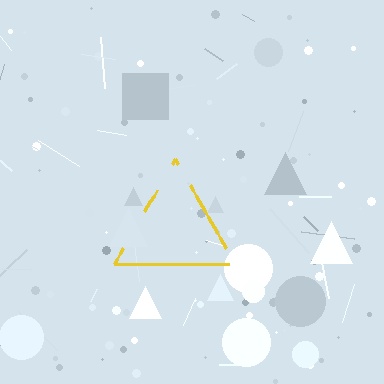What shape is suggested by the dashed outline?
The dashed outline suggests a triangle.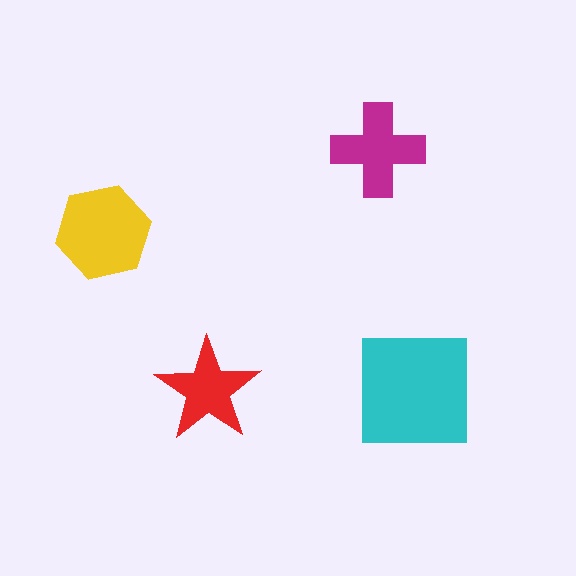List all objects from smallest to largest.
The red star, the magenta cross, the yellow hexagon, the cyan square.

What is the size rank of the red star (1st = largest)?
4th.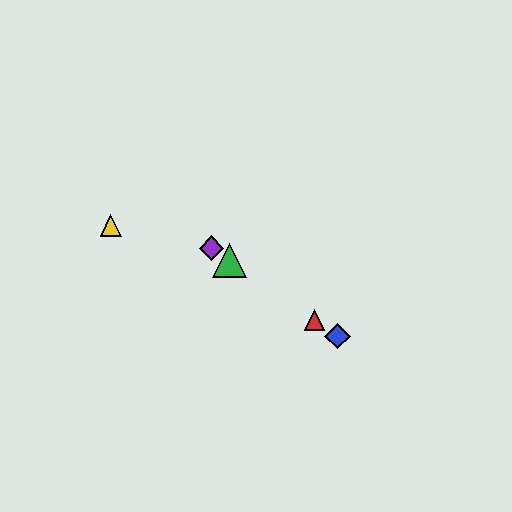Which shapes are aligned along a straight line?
The red triangle, the blue diamond, the green triangle, the purple diamond are aligned along a straight line.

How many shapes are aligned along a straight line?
4 shapes (the red triangle, the blue diamond, the green triangle, the purple diamond) are aligned along a straight line.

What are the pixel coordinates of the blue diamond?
The blue diamond is at (337, 336).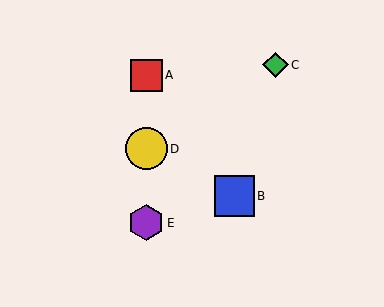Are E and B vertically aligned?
No, E is at x≈146 and B is at x≈234.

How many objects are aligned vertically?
3 objects (A, D, E) are aligned vertically.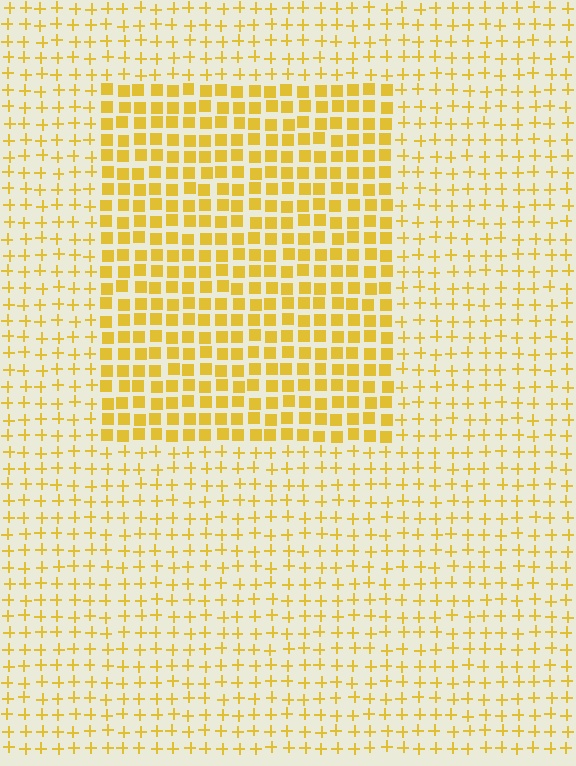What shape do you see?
I see a rectangle.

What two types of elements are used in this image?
The image uses squares inside the rectangle region and plus signs outside it.